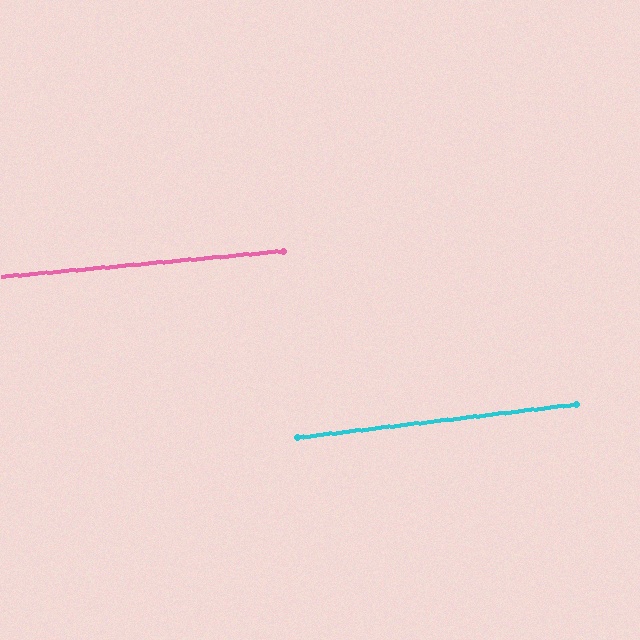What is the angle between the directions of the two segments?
Approximately 2 degrees.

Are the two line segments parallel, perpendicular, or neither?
Parallel — their directions differ by only 1.6°.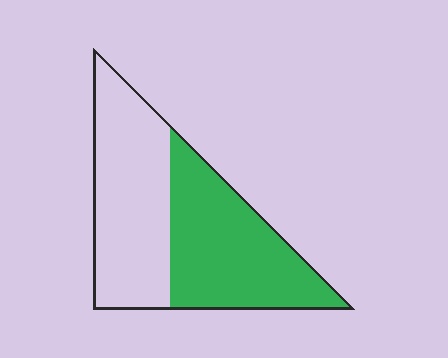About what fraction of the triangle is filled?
About one half (1/2).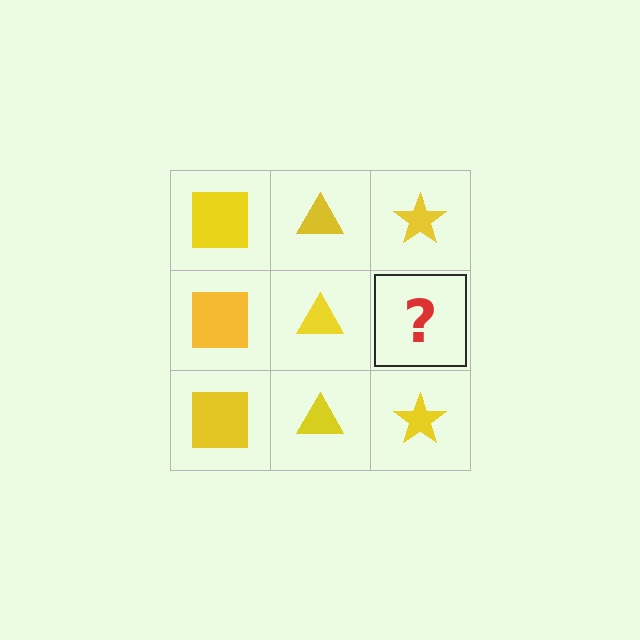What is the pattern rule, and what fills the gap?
The rule is that each column has a consistent shape. The gap should be filled with a yellow star.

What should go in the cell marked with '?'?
The missing cell should contain a yellow star.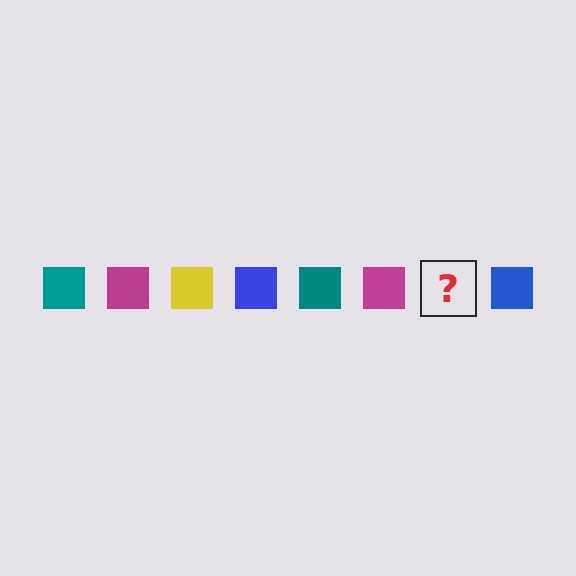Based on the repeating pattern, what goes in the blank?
The blank should be a yellow square.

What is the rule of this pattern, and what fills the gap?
The rule is that the pattern cycles through teal, magenta, yellow, blue squares. The gap should be filled with a yellow square.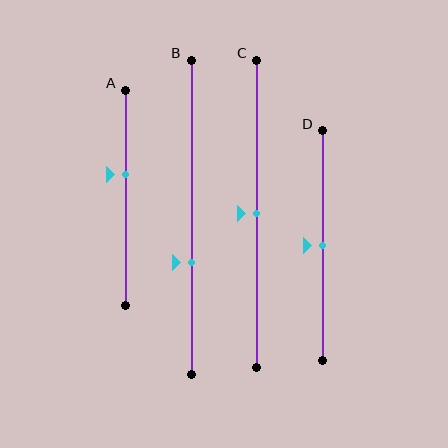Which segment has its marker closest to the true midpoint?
Segment C has its marker closest to the true midpoint.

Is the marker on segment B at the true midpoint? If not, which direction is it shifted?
No, the marker on segment B is shifted downward by about 15% of the segment length.